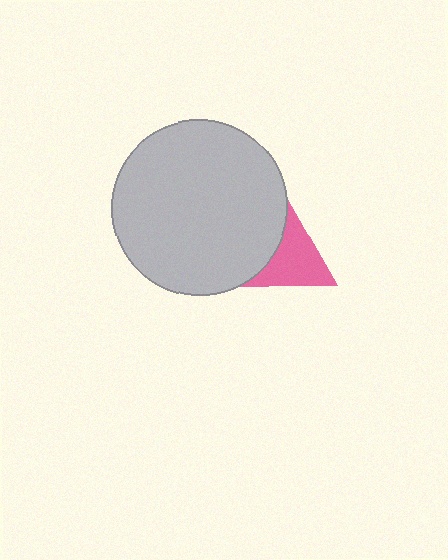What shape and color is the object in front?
The object in front is a light gray circle.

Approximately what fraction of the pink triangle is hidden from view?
Roughly 57% of the pink triangle is hidden behind the light gray circle.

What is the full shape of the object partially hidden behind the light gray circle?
The partially hidden object is a pink triangle.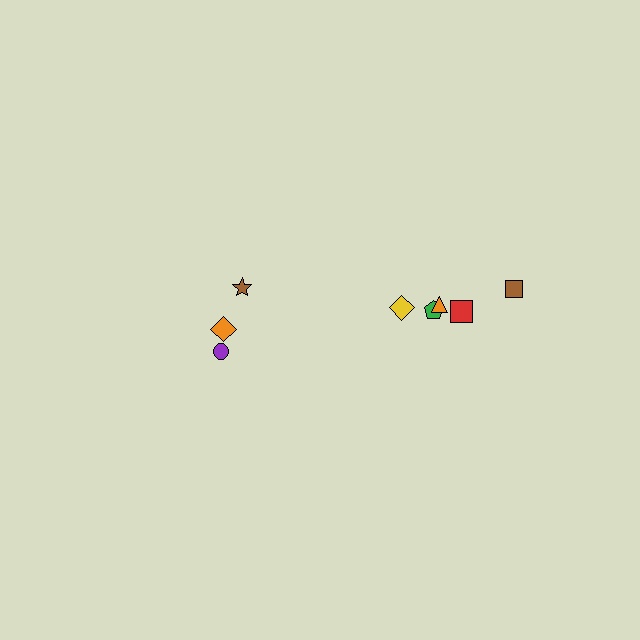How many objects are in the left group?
There are 3 objects.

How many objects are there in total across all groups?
There are 8 objects.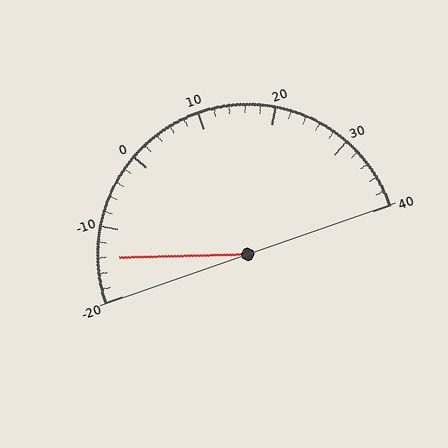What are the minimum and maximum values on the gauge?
The gauge ranges from -20 to 40.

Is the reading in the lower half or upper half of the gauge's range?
The reading is in the lower half of the range (-20 to 40).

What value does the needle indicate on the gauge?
The needle indicates approximately -14.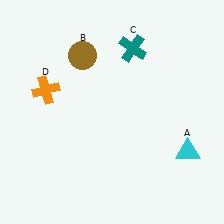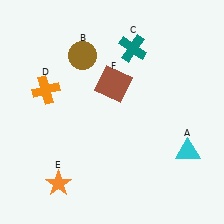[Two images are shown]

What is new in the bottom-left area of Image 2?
An orange star (E) was added in the bottom-left area of Image 2.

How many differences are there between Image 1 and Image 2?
There are 2 differences between the two images.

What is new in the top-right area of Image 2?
A brown square (F) was added in the top-right area of Image 2.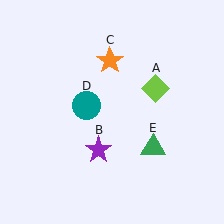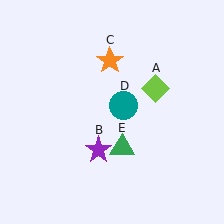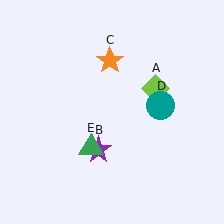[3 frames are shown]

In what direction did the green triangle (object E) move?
The green triangle (object E) moved left.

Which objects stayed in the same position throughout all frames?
Lime diamond (object A) and purple star (object B) and orange star (object C) remained stationary.